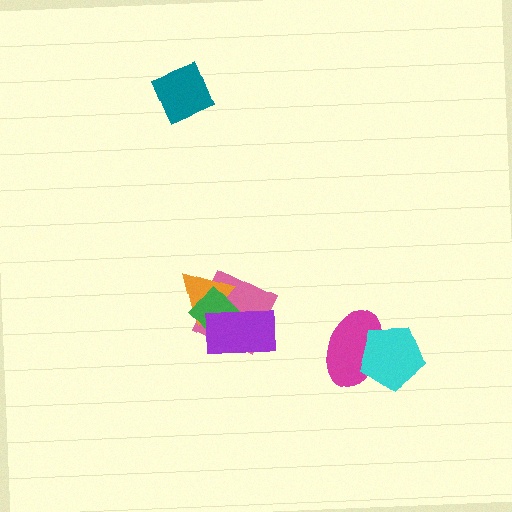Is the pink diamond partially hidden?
Yes, it is partially covered by another shape.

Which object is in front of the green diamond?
The purple rectangle is in front of the green diamond.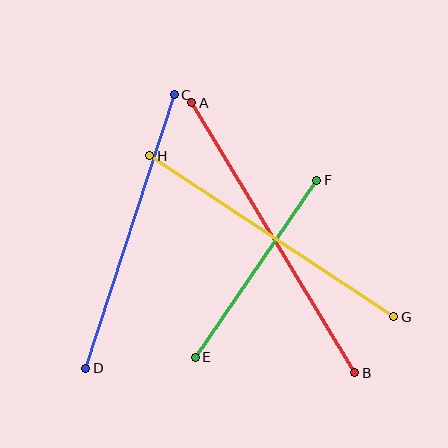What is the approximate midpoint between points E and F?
The midpoint is at approximately (256, 269) pixels.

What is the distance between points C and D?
The distance is approximately 288 pixels.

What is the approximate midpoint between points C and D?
The midpoint is at approximately (130, 231) pixels.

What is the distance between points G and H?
The distance is approximately 292 pixels.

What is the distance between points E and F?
The distance is approximately 215 pixels.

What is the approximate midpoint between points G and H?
The midpoint is at approximately (272, 236) pixels.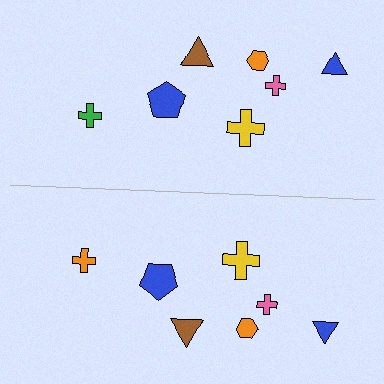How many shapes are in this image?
There are 14 shapes in this image.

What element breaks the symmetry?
The orange cross on the bottom side breaks the symmetry — its mirror counterpart is green.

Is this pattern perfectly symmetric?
No, the pattern is not perfectly symmetric. The orange cross on the bottom side breaks the symmetry — its mirror counterpart is green.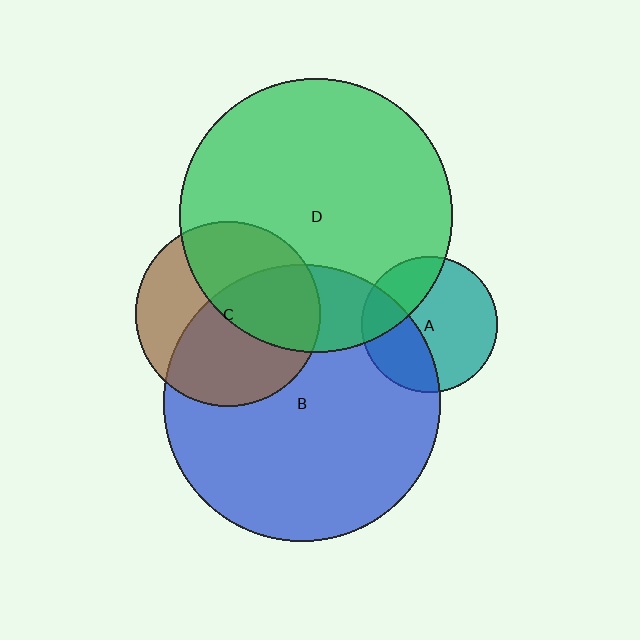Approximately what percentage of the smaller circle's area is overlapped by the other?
Approximately 45%.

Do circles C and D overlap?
Yes.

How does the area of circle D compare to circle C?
Approximately 2.2 times.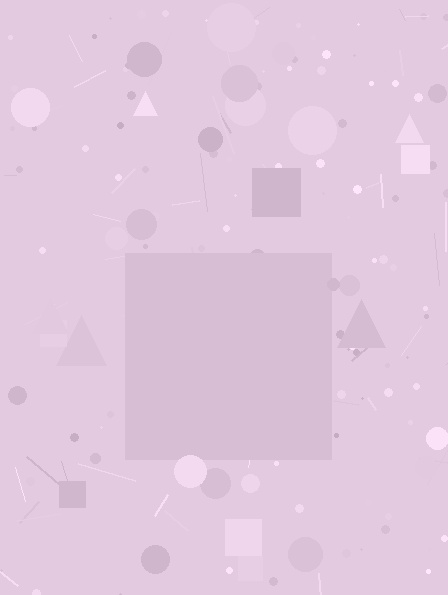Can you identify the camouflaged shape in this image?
The camouflaged shape is a square.